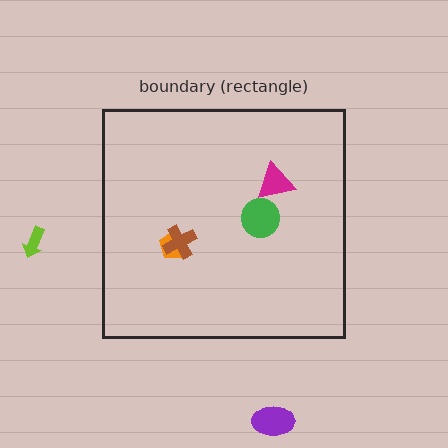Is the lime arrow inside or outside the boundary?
Outside.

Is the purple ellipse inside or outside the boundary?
Outside.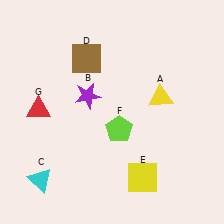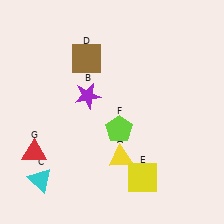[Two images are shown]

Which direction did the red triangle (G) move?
The red triangle (G) moved down.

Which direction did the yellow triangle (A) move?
The yellow triangle (A) moved down.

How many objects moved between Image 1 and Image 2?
2 objects moved between the two images.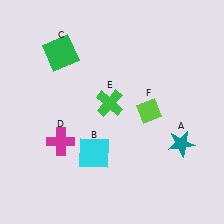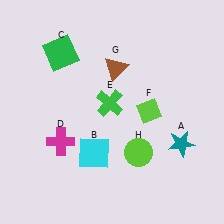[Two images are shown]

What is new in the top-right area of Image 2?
A brown triangle (G) was added in the top-right area of Image 2.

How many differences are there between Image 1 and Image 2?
There are 2 differences between the two images.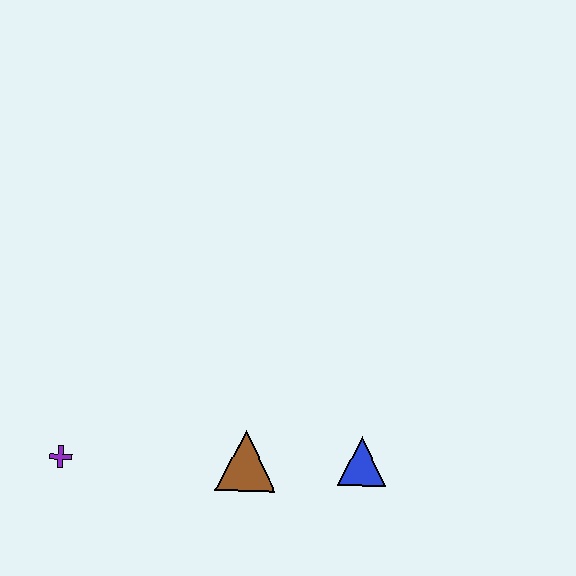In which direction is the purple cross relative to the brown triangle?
The purple cross is to the left of the brown triangle.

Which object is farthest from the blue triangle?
The purple cross is farthest from the blue triangle.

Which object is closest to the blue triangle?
The brown triangle is closest to the blue triangle.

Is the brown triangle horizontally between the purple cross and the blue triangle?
Yes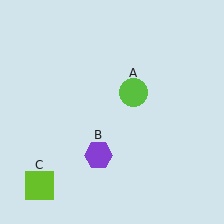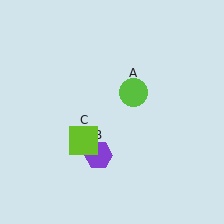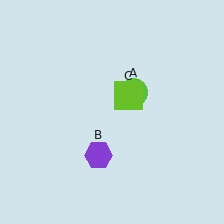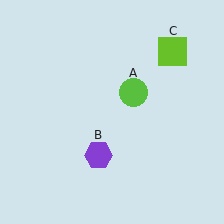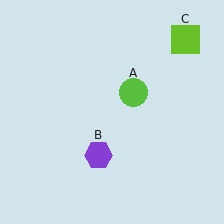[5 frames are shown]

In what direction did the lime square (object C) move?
The lime square (object C) moved up and to the right.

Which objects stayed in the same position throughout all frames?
Lime circle (object A) and purple hexagon (object B) remained stationary.